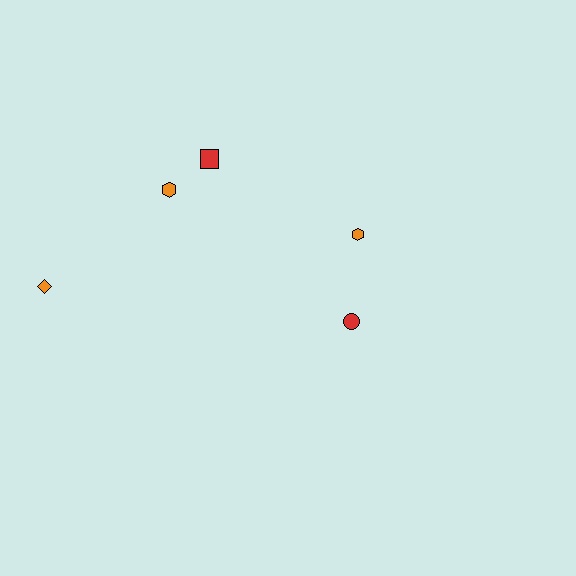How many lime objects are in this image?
There are no lime objects.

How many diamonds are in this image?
There is 1 diamond.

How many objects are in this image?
There are 5 objects.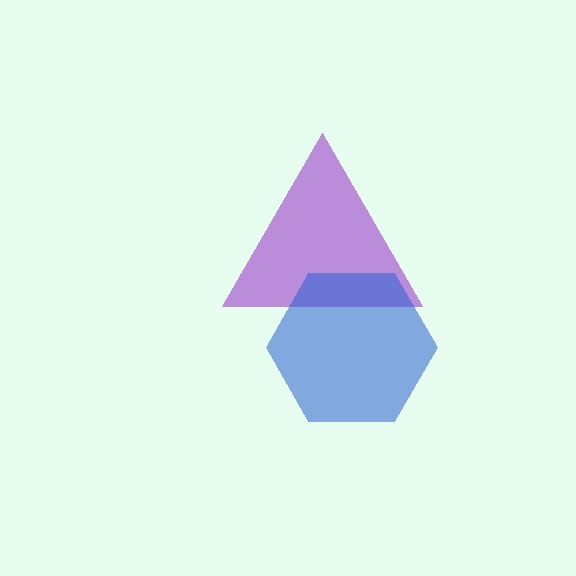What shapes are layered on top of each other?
The layered shapes are: a purple triangle, a blue hexagon.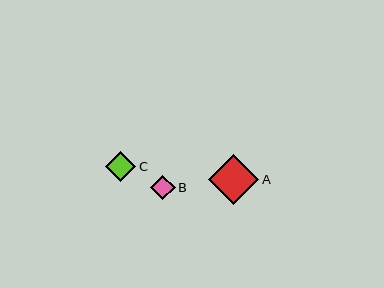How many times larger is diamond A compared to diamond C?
Diamond A is approximately 1.7 times the size of diamond C.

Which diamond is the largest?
Diamond A is the largest with a size of approximately 50 pixels.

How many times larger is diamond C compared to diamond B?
Diamond C is approximately 1.2 times the size of diamond B.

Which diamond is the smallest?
Diamond B is the smallest with a size of approximately 24 pixels.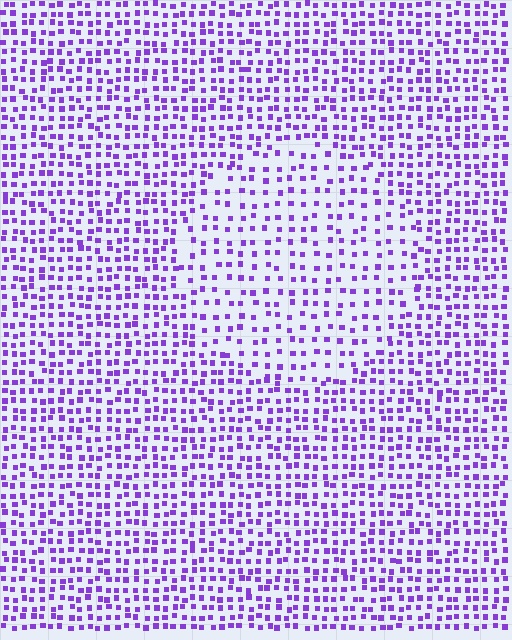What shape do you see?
I see a circle.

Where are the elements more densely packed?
The elements are more densely packed outside the circle boundary.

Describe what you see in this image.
The image contains small purple elements arranged at two different densities. A circle-shaped region is visible where the elements are less densely packed than the surrounding area.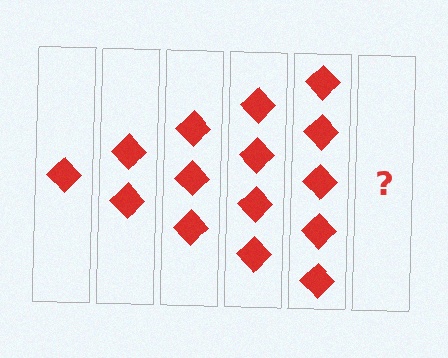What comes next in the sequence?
The next element should be 6 diamonds.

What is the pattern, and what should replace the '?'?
The pattern is that each step adds one more diamond. The '?' should be 6 diamonds.